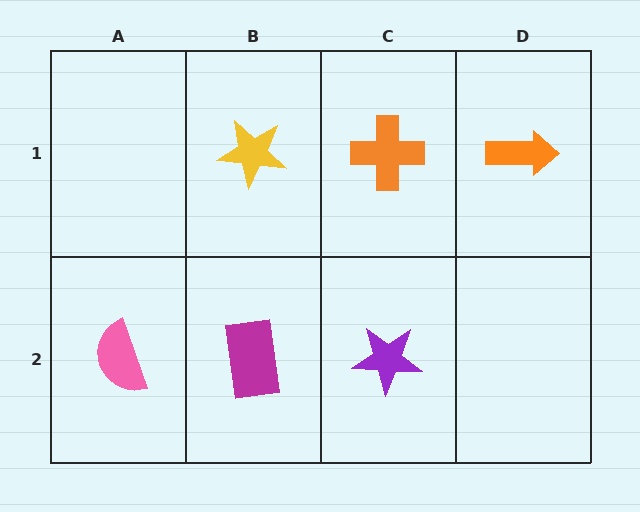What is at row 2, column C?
A purple star.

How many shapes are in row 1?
3 shapes.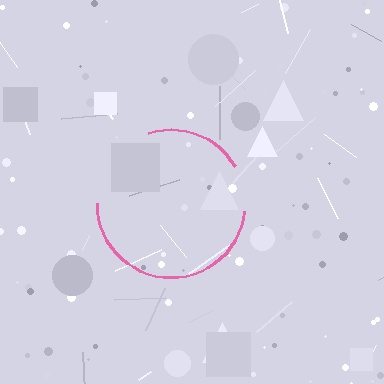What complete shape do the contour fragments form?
The contour fragments form a circle.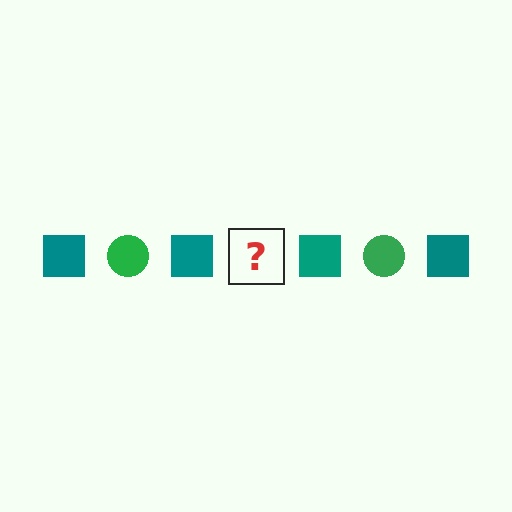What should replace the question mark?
The question mark should be replaced with a green circle.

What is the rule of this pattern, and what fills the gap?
The rule is that the pattern alternates between teal square and green circle. The gap should be filled with a green circle.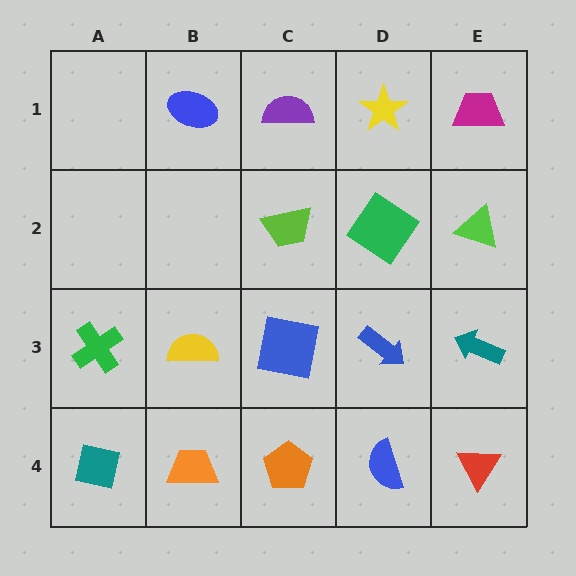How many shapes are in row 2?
3 shapes.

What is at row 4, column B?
An orange trapezoid.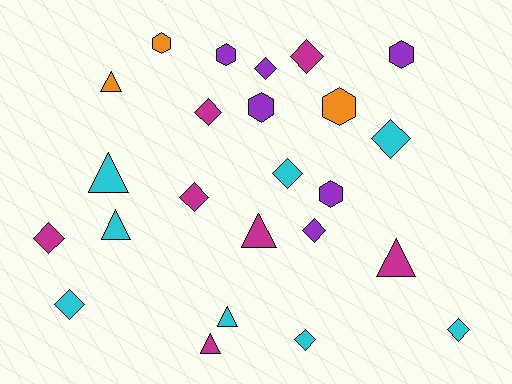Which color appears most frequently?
Cyan, with 8 objects.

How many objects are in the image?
There are 24 objects.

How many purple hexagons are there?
There are 4 purple hexagons.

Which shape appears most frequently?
Diamond, with 11 objects.